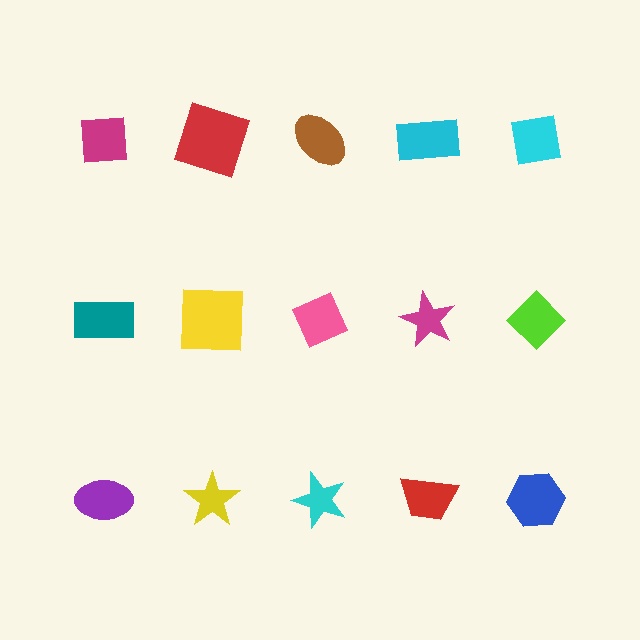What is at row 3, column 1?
A purple ellipse.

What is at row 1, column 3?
A brown ellipse.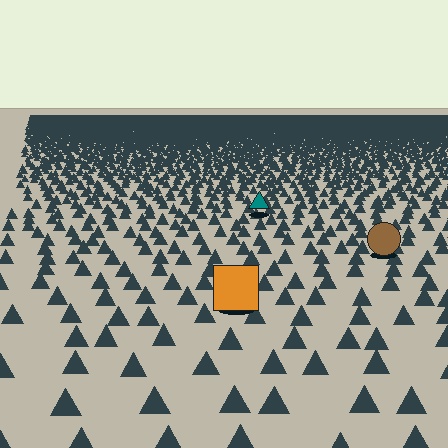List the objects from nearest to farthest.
From nearest to farthest: the orange square, the brown circle, the teal triangle.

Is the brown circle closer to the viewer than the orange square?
No. The orange square is closer — you can tell from the texture gradient: the ground texture is coarser near it.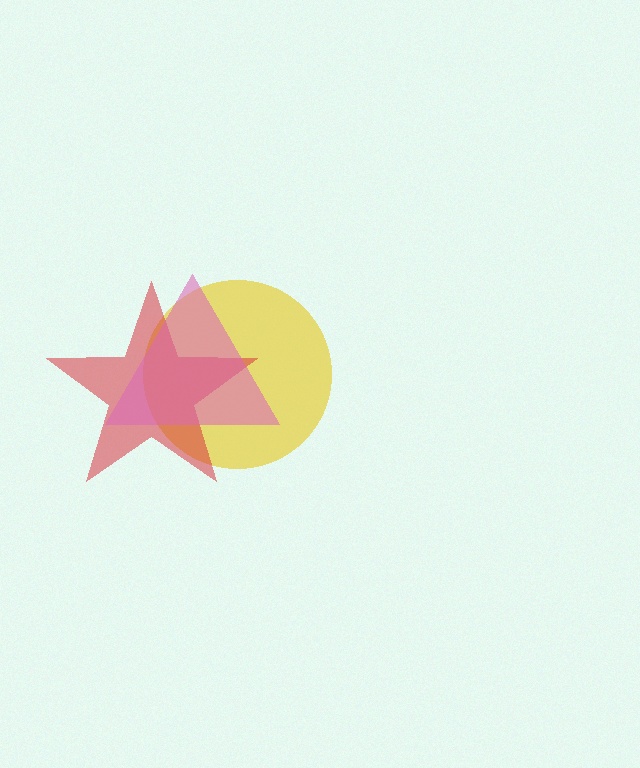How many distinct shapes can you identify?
There are 3 distinct shapes: a yellow circle, a red star, a pink triangle.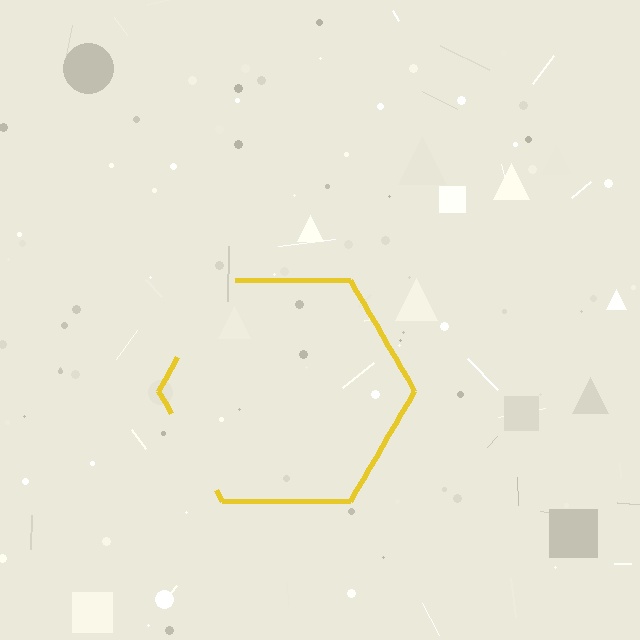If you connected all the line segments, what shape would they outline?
They would outline a hexagon.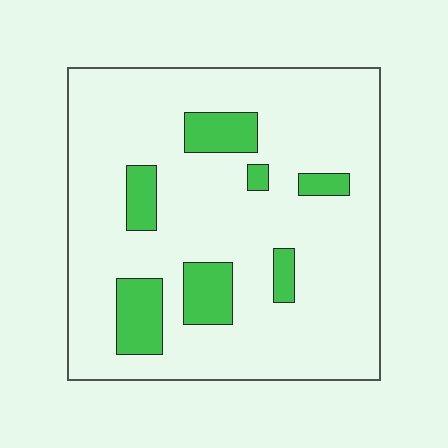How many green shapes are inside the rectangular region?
7.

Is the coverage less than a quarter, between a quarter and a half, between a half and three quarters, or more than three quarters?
Less than a quarter.